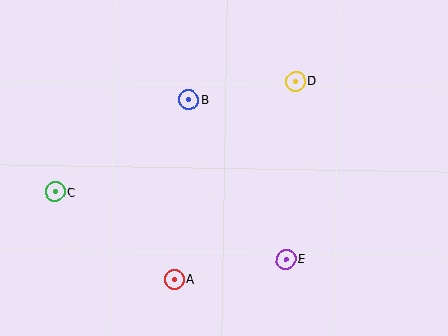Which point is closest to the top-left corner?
Point C is closest to the top-left corner.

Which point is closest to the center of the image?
Point B at (189, 99) is closest to the center.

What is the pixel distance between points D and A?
The distance between D and A is 232 pixels.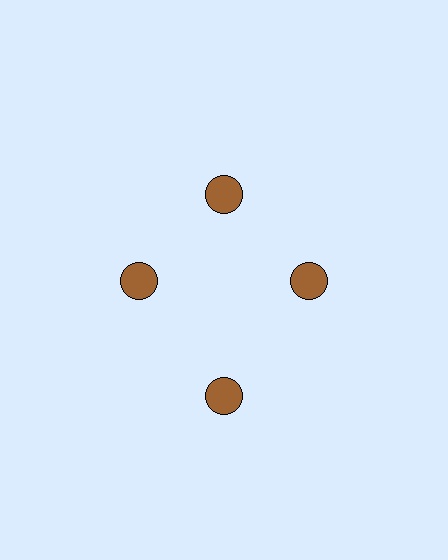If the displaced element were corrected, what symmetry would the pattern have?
It would have 4-fold rotational symmetry — the pattern would map onto itself every 90 degrees.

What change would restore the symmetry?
The symmetry would be restored by moving it inward, back onto the ring so that all 4 circles sit at equal angles and equal distance from the center.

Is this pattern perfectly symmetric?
No. The 4 brown circles are arranged in a ring, but one element near the 6 o'clock position is pushed outward from the center, breaking the 4-fold rotational symmetry.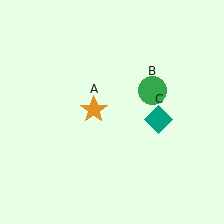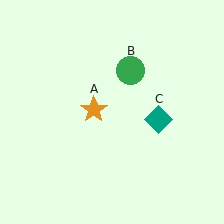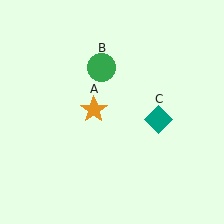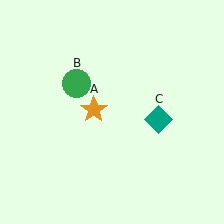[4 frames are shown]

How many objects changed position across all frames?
1 object changed position: green circle (object B).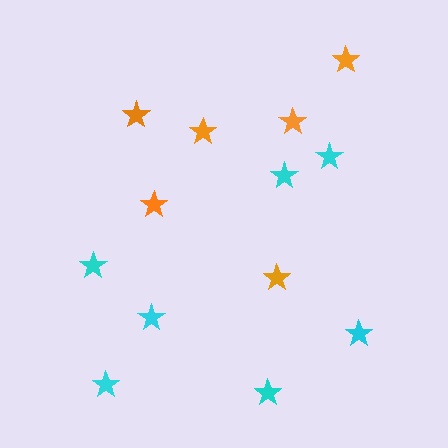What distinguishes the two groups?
There are 2 groups: one group of orange stars (6) and one group of cyan stars (7).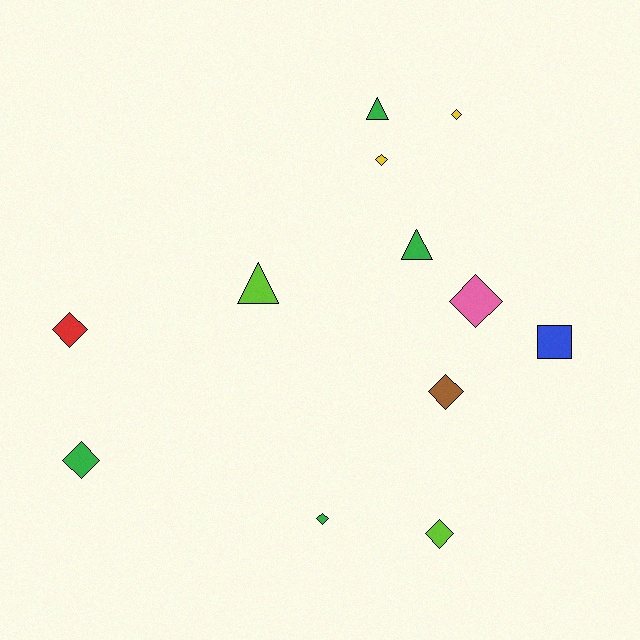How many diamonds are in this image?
There are 8 diamonds.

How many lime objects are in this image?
There are 2 lime objects.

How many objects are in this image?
There are 12 objects.